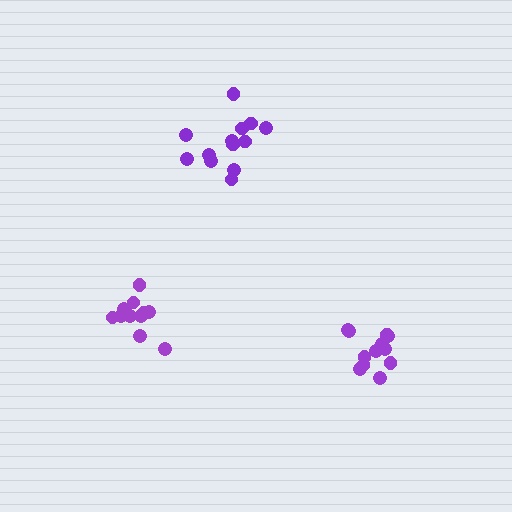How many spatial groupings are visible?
There are 3 spatial groupings.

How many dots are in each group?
Group 1: 13 dots, Group 2: 12 dots, Group 3: 11 dots (36 total).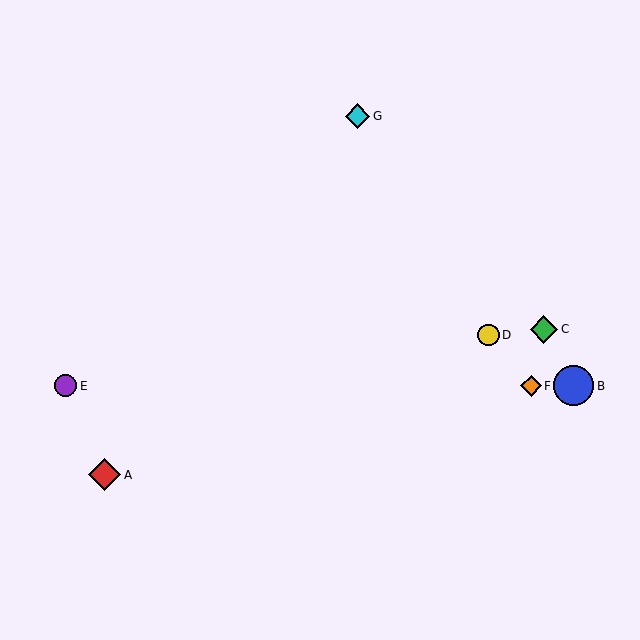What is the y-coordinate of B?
Object B is at y≈386.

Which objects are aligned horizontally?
Objects B, E, F are aligned horizontally.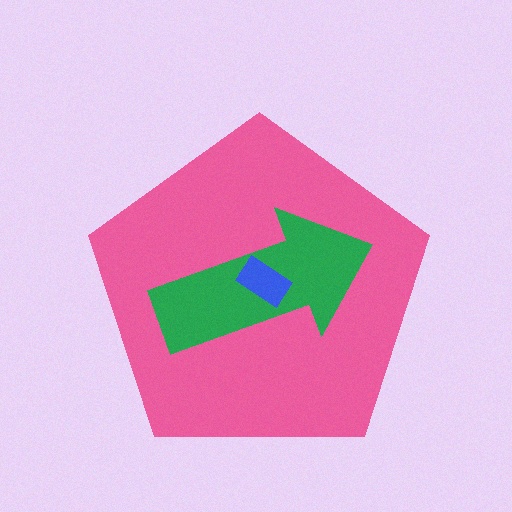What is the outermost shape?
The pink pentagon.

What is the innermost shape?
The blue rectangle.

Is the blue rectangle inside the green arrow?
Yes.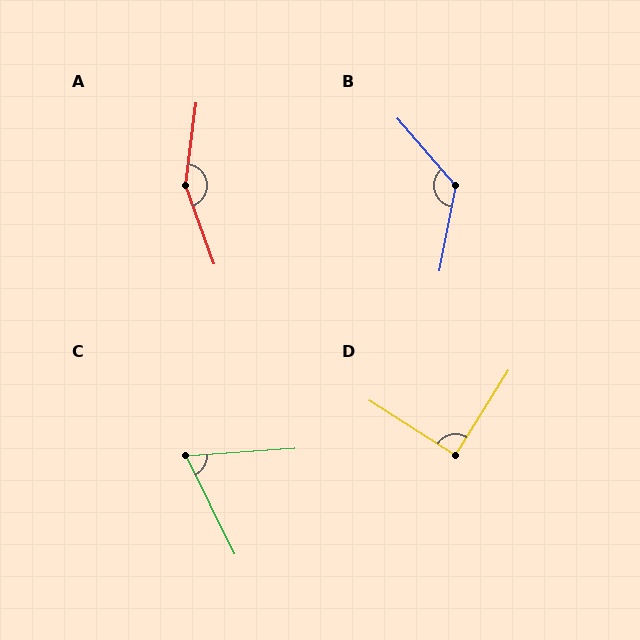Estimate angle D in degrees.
Approximately 89 degrees.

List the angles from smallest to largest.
C (68°), D (89°), B (128°), A (153°).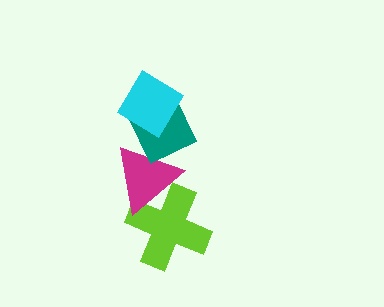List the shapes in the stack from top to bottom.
From top to bottom: the cyan diamond, the teal diamond, the magenta triangle, the lime cross.